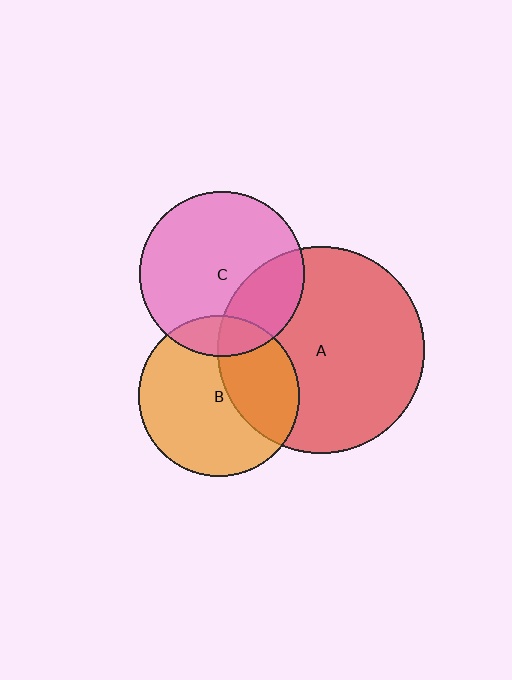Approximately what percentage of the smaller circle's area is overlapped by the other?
Approximately 35%.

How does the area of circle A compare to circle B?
Approximately 1.7 times.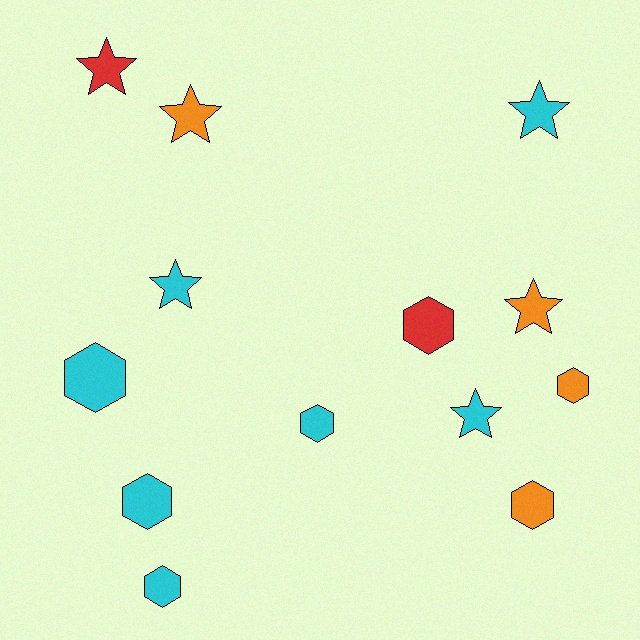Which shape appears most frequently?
Hexagon, with 7 objects.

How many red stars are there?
There is 1 red star.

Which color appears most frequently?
Cyan, with 7 objects.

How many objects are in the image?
There are 13 objects.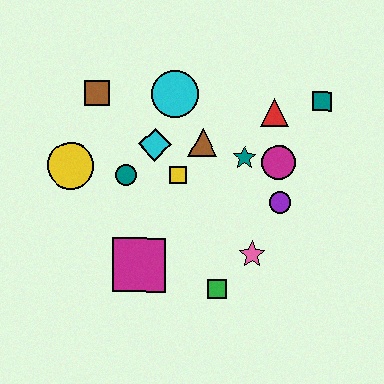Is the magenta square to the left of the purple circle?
Yes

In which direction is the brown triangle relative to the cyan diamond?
The brown triangle is to the right of the cyan diamond.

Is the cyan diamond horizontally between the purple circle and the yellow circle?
Yes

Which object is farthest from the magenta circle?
The yellow circle is farthest from the magenta circle.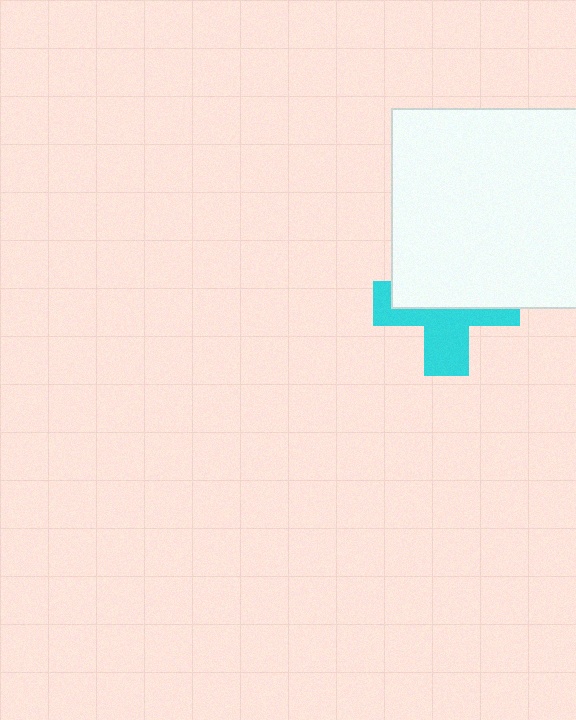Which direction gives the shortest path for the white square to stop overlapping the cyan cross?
Moving up gives the shortest separation.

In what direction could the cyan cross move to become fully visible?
The cyan cross could move down. That would shift it out from behind the white square entirely.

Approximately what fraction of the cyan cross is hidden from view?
Roughly 54% of the cyan cross is hidden behind the white square.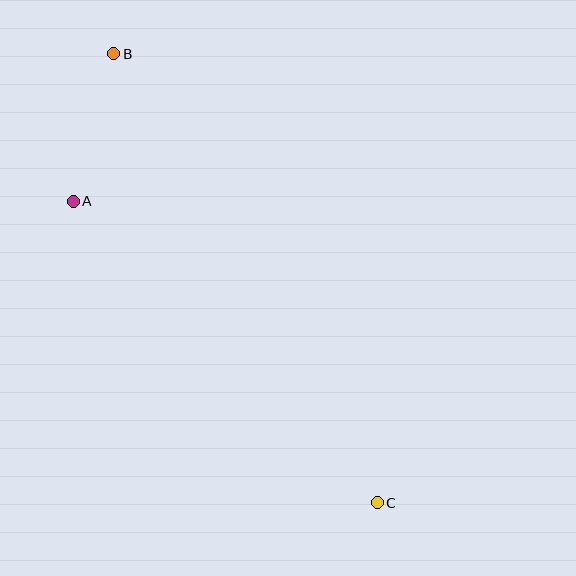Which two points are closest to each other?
Points A and B are closest to each other.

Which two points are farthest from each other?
Points B and C are farthest from each other.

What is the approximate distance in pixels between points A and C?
The distance between A and C is approximately 428 pixels.